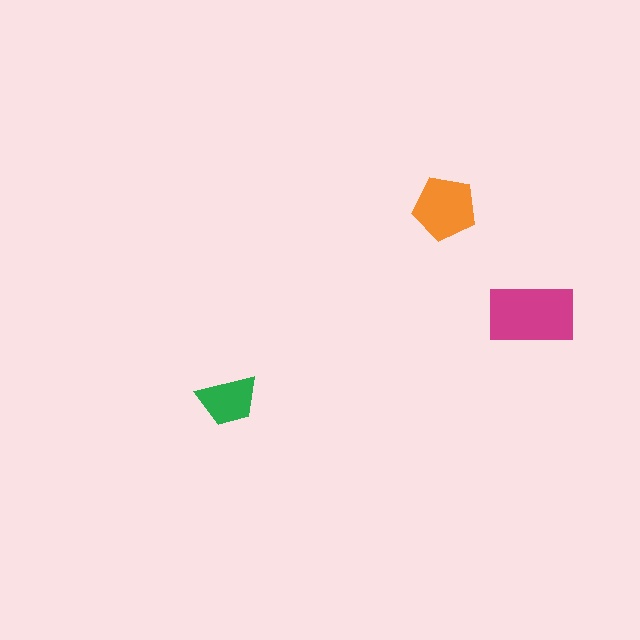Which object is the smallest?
The green trapezoid.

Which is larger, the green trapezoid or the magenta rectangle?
The magenta rectangle.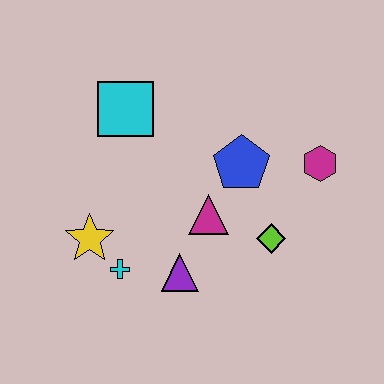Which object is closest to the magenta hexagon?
The blue pentagon is closest to the magenta hexagon.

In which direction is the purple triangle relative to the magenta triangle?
The purple triangle is below the magenta triangle.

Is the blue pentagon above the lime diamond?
Yes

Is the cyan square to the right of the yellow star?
Yes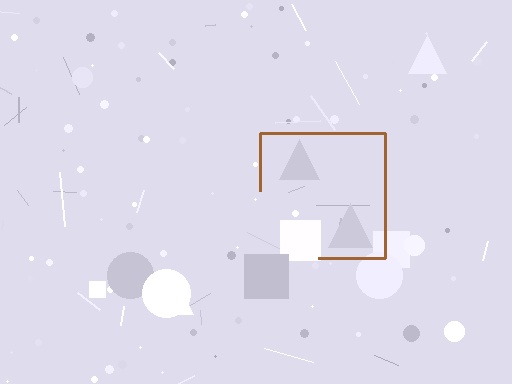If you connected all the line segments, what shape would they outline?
They would outline a square.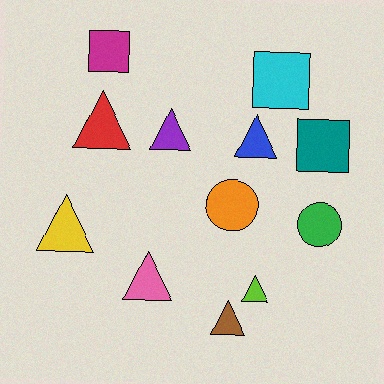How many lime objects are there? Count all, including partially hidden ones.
There is 1 lime object.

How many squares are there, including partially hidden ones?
There are 3 squares.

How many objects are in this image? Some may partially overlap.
There are 12 objects.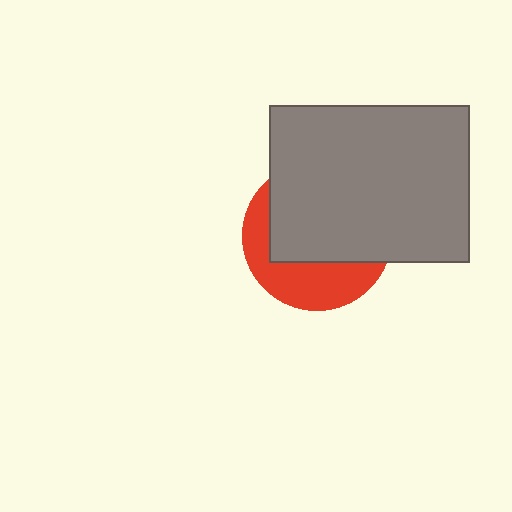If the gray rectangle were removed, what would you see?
You would see the complete red circle.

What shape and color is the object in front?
The object in front is a gray rectangle.